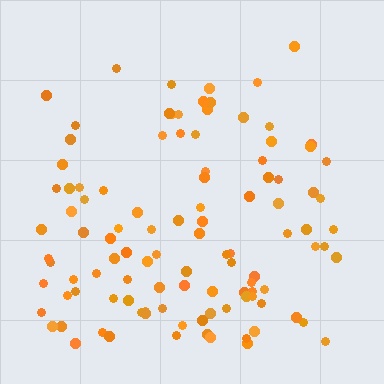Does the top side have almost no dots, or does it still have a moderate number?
Still a moderate number, just noticeably fewer than the bottom.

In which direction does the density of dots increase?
From top to bottom, with the bottom side densest.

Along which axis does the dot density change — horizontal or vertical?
Vertical.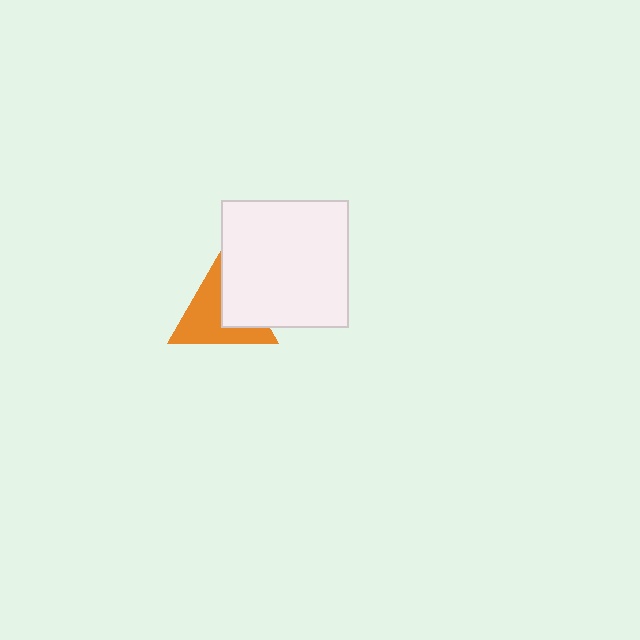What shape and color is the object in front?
The object in front is a white square.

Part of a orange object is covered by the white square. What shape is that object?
It is a triangle.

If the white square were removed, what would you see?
You would see the complete orange triangle.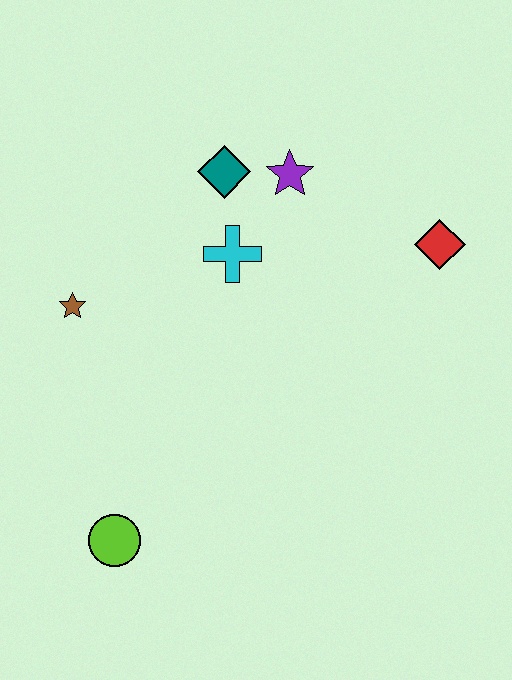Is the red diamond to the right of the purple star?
Yes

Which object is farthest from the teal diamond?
The lime circle is farthest from the teal diamond.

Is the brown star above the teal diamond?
No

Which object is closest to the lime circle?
The brown star is closest to the lime circle.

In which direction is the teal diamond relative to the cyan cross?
The teal diamond is above the cyan cross.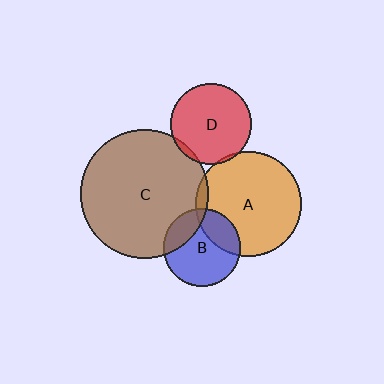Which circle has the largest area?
Circle C (brown).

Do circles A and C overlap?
Yes.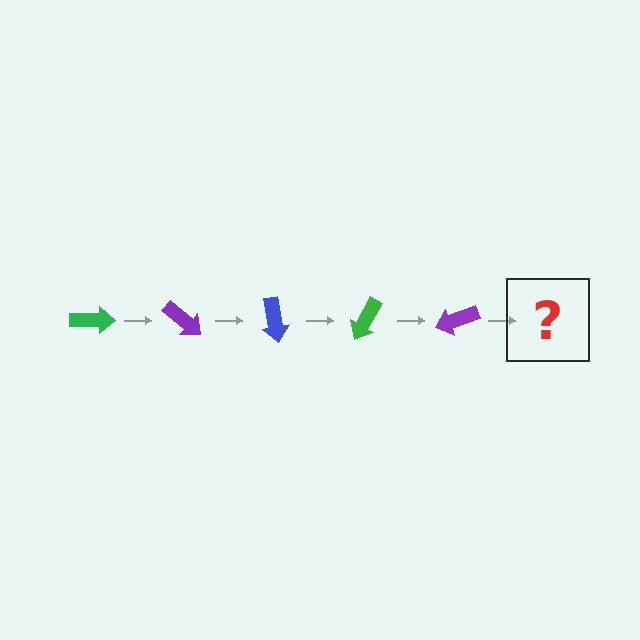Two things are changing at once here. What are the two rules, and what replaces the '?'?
The two rules are that it rotates 40 degrees each step and the color cycles through green, purple, and blue. The '?' should be a blue arrow, rotated 200 degrees from the start.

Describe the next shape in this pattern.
It should be a blue arrow, rotated 200 degrees from the start.